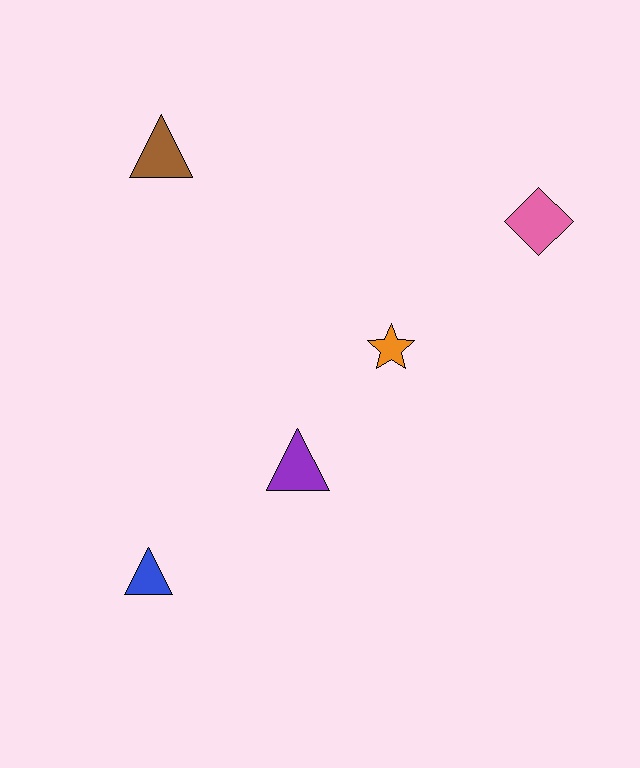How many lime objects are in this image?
There are no lime objects.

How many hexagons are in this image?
There are no hexagons.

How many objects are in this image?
There are 5 objects.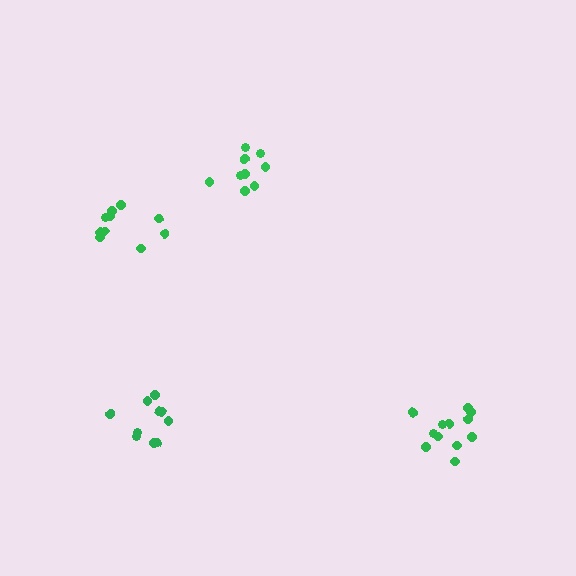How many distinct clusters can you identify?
There are 4 distinct clusters.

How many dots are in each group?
Group 1: 12 dots, Group 2: 10 dots, Group 3: 9 dots, Group 4: 10 dots (41 total).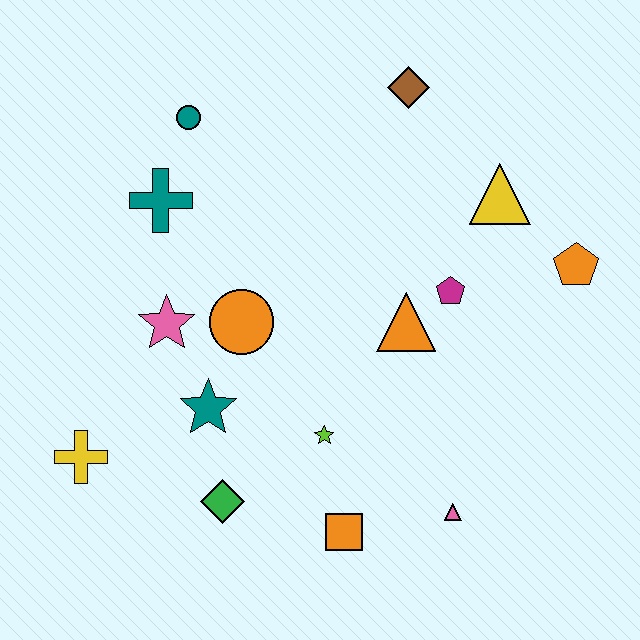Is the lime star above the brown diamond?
No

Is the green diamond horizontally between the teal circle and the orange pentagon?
Yes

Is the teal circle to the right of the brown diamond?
No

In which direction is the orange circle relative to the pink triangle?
The orange circle is to the left of the pink triangle.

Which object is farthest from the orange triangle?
The yellow cross is farthest from the orange triangle.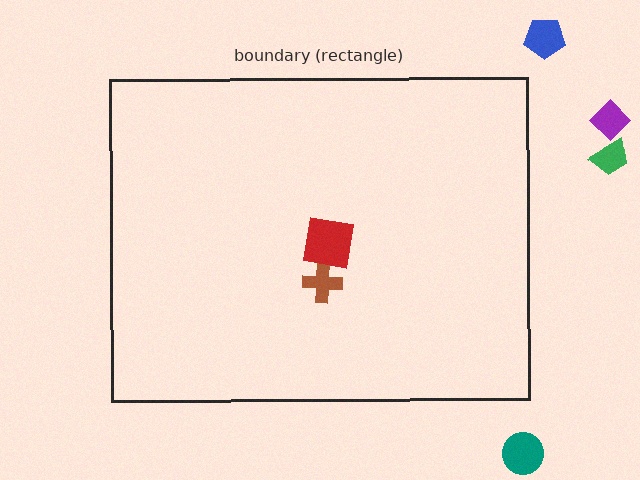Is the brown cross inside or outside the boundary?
Inside.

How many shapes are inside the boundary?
2 inside, 4 outside.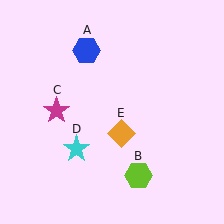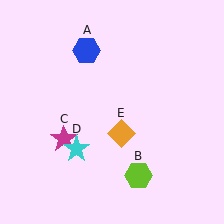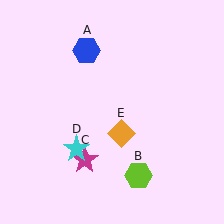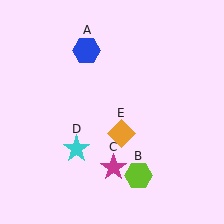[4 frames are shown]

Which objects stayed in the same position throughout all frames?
Blue hexagon (object A) and lime hexagon (object B) and cyan star (object D) and orange diamond (object E) remained stationary.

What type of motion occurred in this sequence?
The magenta star (object C) rotated counterclockwise around the center of the scene.